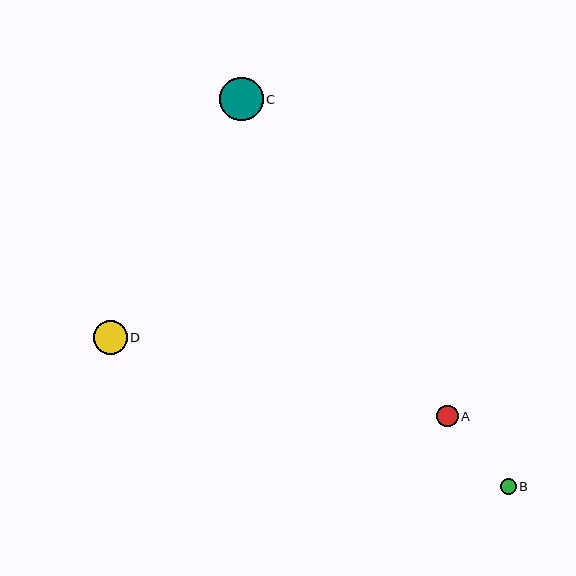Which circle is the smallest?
Circle B is the smallest with a size of approximately 16 pixels.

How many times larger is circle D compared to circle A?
Circle D is approximately 1.6 times the size of circle A.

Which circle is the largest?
Circle C is the largest with a size of approximately 43 pixels.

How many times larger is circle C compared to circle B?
Circle C is approximately 2.8 times the size of circle B.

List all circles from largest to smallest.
From largest to smallest: C, D, A, B.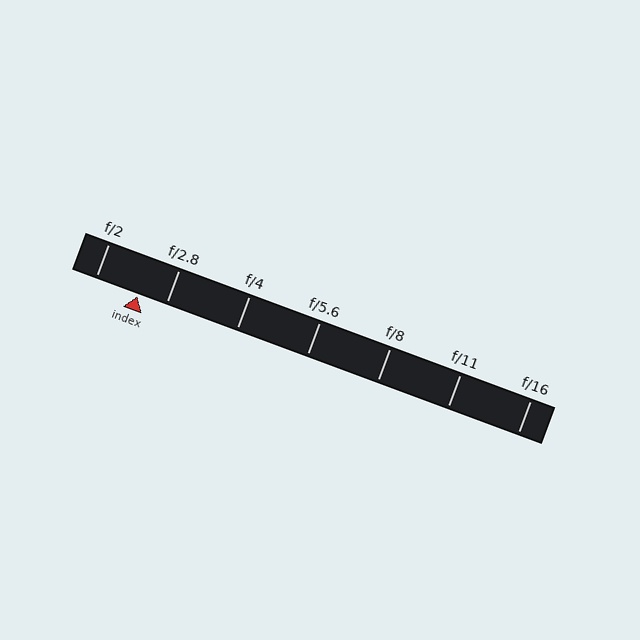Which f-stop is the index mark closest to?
The index mark is closest to f/2.8.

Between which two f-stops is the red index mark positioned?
The index mark is between f/2 and f/2.8.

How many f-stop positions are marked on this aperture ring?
There are 7 f-stop positions marked.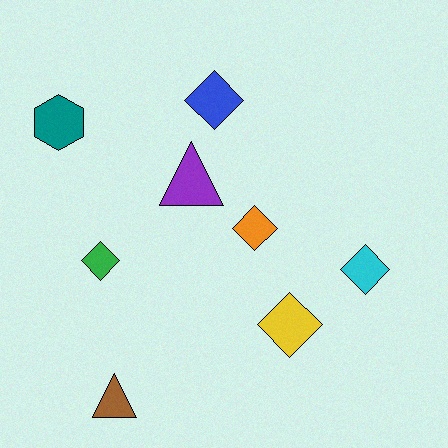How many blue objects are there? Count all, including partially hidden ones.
There is 1 blue object.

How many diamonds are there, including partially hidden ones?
There are 5 diamonds.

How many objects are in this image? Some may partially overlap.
There are 8 objects.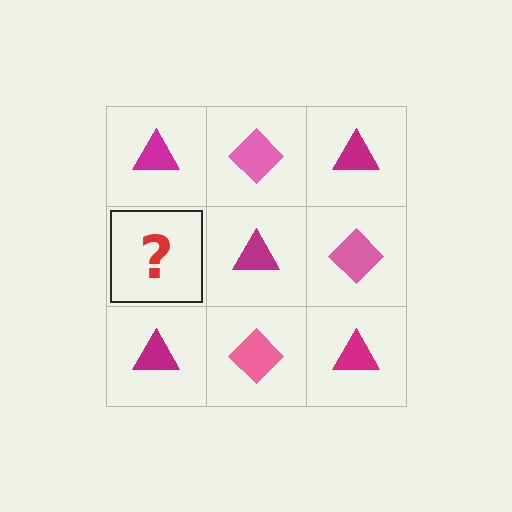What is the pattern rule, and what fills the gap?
The rule is that it alternates magenta triangle and pink diamond in a checkerboard pattern. The gap should be filled with a pink diamond.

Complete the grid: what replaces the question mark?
The question mark should be replaced with a pink diamond.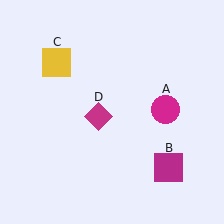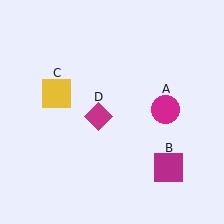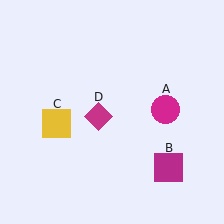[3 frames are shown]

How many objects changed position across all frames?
1 object changed position: yellow square (object C).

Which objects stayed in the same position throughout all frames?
Magenta circle (object A) and magenta square (object B) and magenta diamond (object D) remained stationary.